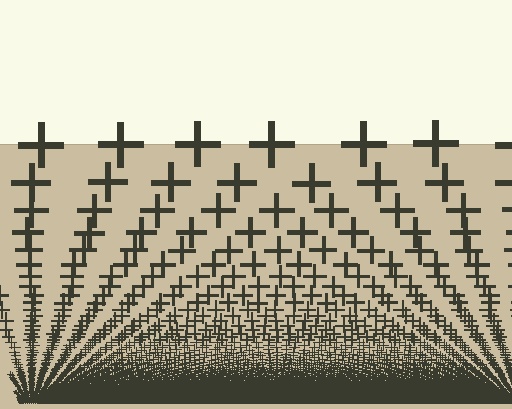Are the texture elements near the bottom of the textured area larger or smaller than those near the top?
Smaller. The gradient is inverted — elements near the bottom are smaller and denser.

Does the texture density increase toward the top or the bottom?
Density increases toward the bottom.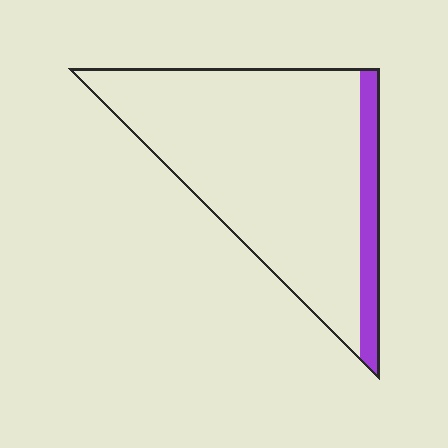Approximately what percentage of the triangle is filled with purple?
Approximately 10%.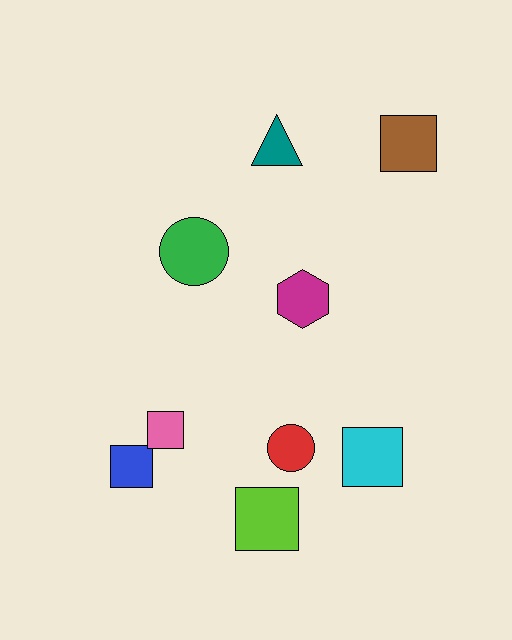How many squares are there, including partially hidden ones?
There are 5 squares.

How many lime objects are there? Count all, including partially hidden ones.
There is 1 lime object.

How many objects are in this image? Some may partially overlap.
There are 9 objects.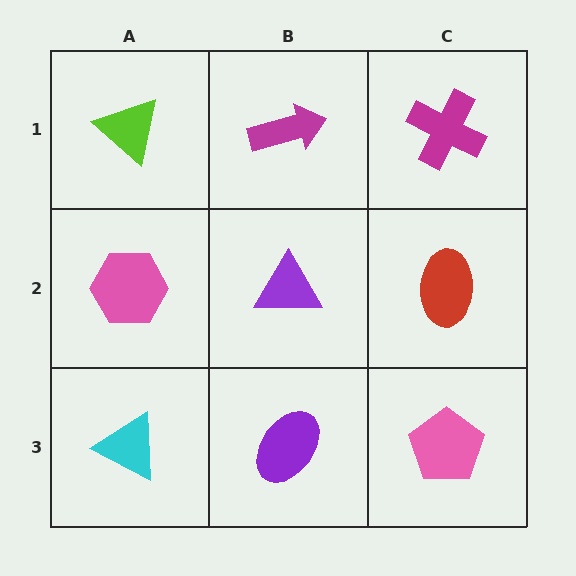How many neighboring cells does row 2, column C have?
3.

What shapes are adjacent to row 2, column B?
A magenta arrow (row 1, column B), a purple ellipse (row 3, column B), a pink hexagon (row 2, column A), a red ellipse (row 2, column C).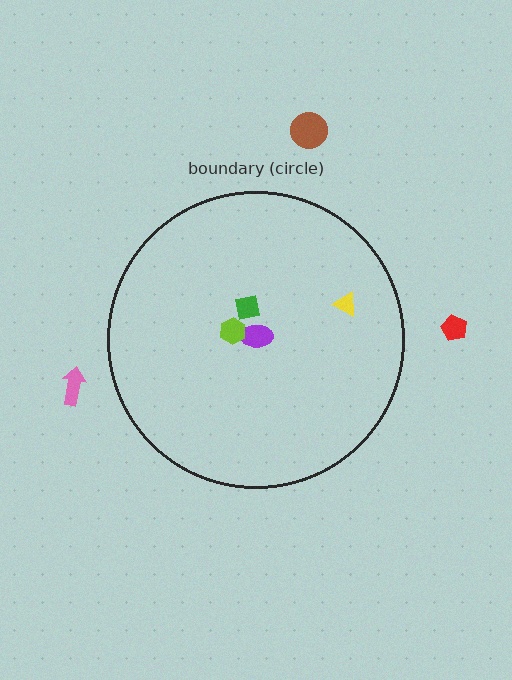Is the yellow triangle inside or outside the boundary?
Inside.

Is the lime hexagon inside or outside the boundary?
Inside.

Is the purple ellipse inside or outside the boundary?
Inside.